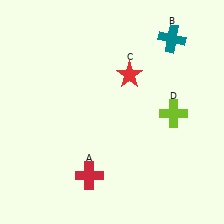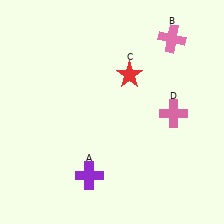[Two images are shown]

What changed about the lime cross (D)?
In Image 1, D is lime. In Image 2, it changed to pink.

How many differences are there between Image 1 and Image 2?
There are 3 differences between the two images.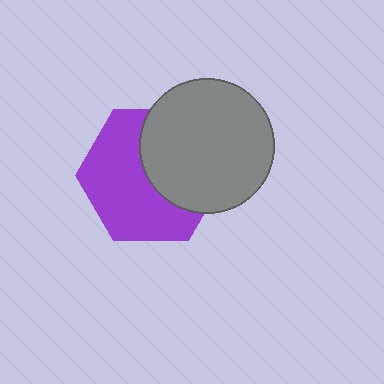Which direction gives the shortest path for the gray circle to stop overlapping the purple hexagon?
Moving right gives the shortest separation.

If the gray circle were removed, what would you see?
You would see the complete purple hexagon.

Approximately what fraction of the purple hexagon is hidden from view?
Roughly 43% of the purple hexagon is hidden behind the gray circle.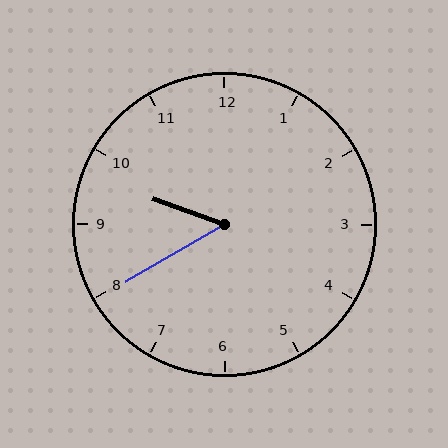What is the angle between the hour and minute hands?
Approximately 50 degrees.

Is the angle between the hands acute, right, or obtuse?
It is acute.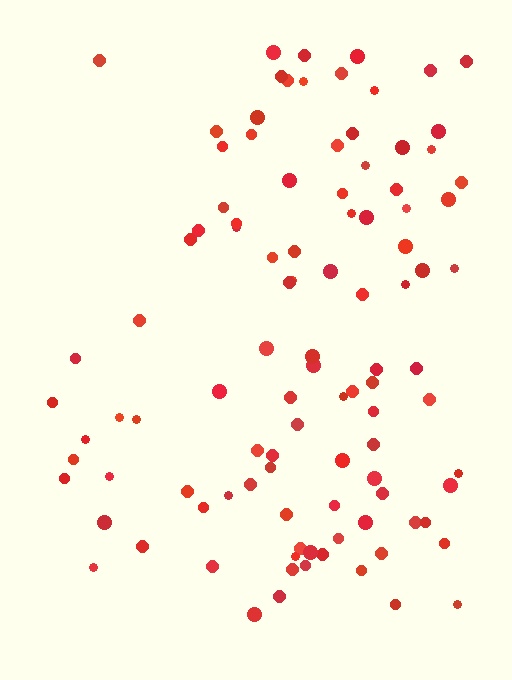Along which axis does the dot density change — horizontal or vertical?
Horizontal.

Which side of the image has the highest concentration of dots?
The right.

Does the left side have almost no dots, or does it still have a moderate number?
Still a moderate number, just noticeably fewer than the right.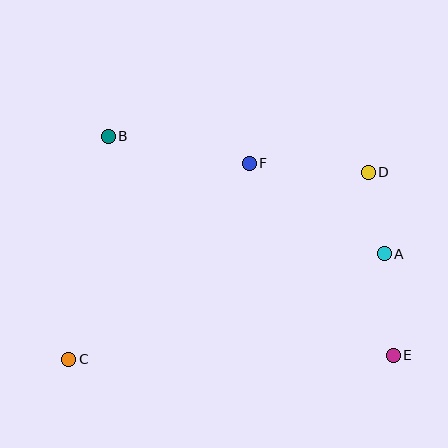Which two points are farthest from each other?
Points B and E are farthest from each other.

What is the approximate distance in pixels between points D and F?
The distance between D and F is approximately 119 pixels.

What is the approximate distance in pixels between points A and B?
The distance between A and B is approximately 300 pixels.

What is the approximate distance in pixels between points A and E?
The distance between A and E is approximately 102 pixels.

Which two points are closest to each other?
Points A and D are closest to each other.